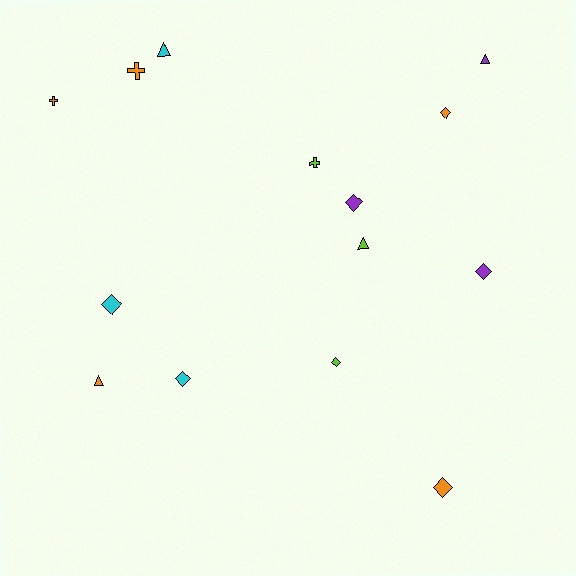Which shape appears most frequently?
Diamond, with 7 objects.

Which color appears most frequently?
Orange, with 5 objects.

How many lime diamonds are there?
There is 1 lime diamond.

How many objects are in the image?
There are 14 objects.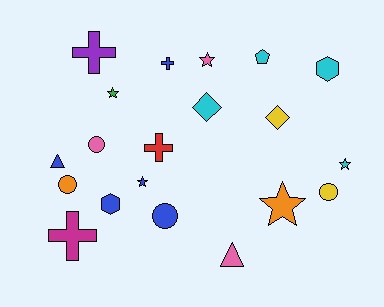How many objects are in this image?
There are 20 objects.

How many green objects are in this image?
There is 1 green object.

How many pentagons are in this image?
There is 1 pentagon.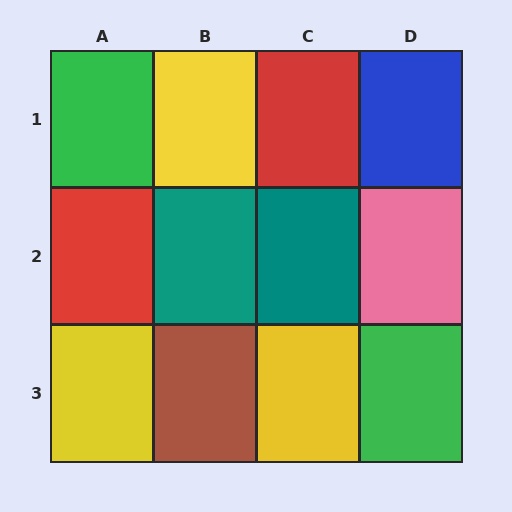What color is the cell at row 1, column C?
Red.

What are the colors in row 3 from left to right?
Yellow, brown, yellow, green.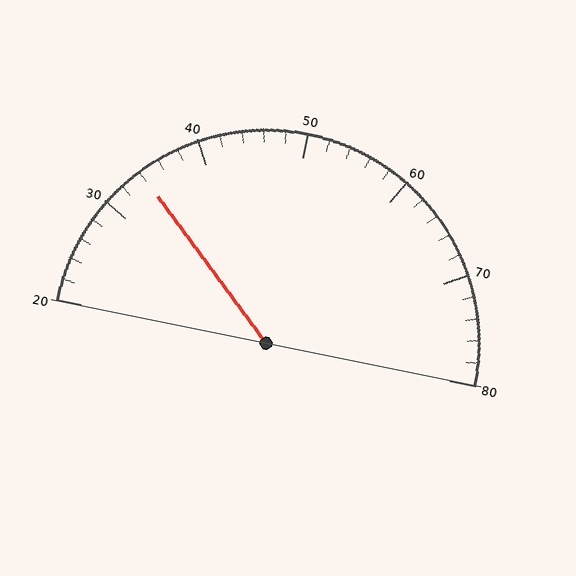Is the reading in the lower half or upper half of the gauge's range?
The reading is in the lower half of the range (20 to 80).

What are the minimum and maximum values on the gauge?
The gauge ranges from 20 to 80.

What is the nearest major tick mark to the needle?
The nearest major tick mark is 30.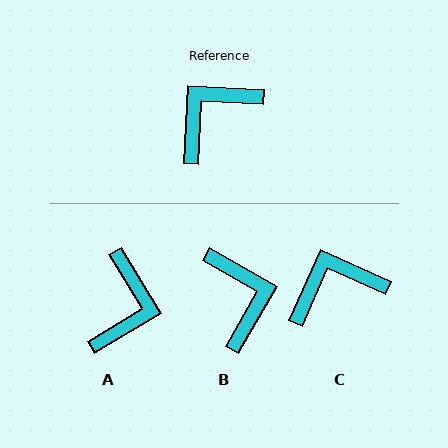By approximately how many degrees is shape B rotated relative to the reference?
Approximately 117 degrees clockwise.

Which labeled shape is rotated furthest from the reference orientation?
A, about 146 degrees away.